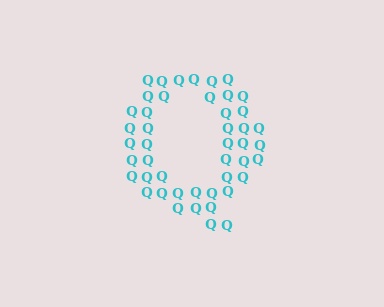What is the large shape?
The large shape is the letter Q.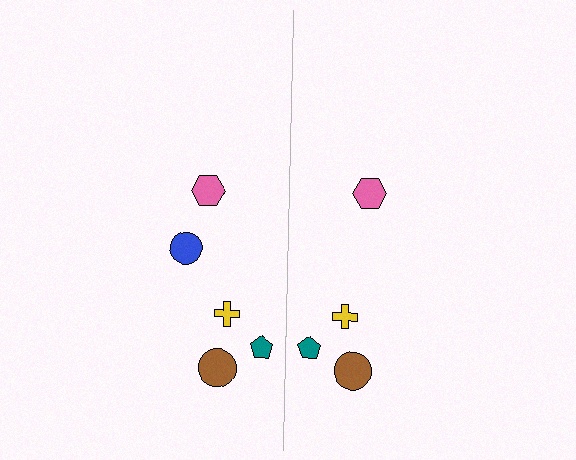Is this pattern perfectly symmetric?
No, the pattern is not perfectly symmetric. A blue circle is missing from the right side.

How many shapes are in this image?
There are 9 shapes in this image.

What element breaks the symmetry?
A blue circle is missing from the right side.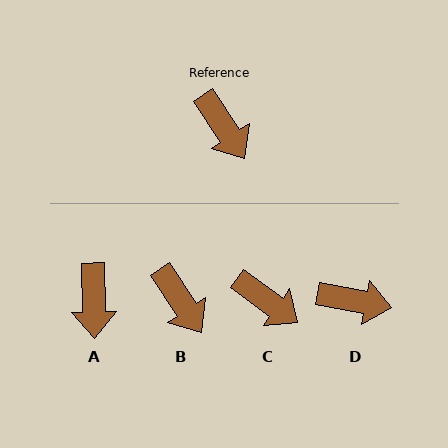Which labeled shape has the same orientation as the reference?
B.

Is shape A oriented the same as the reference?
No, it is off by about 32 degrees.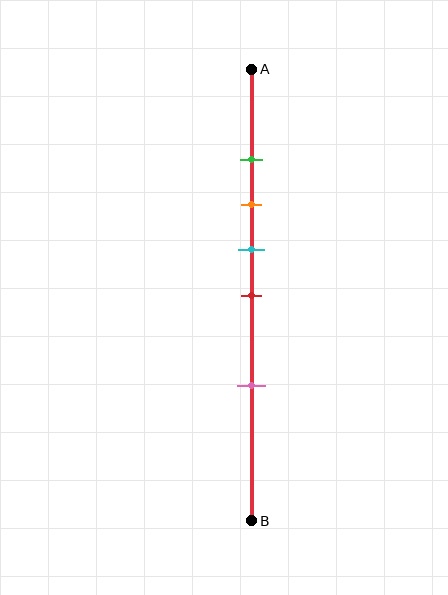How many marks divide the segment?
There are 5 marks dividing the segment.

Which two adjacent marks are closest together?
The green and orange marks are the closest adjacent pair.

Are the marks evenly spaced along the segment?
No, the marks are not evenly spaced.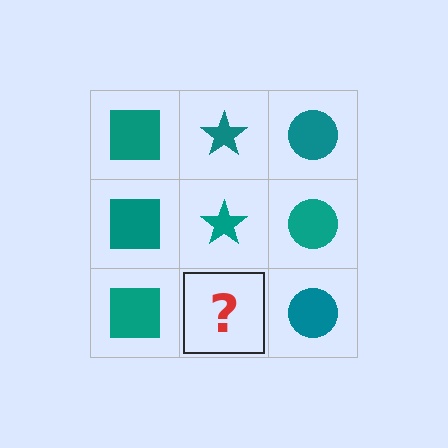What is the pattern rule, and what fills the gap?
The rule is that each column has a consistent shape. The gap should be filled with a teal star.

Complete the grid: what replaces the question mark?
The question mark should be replaced with a teal star.